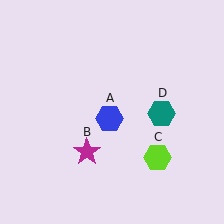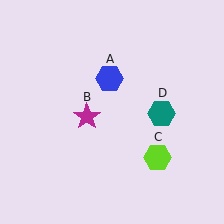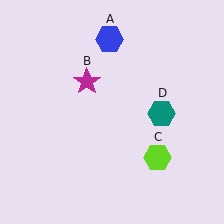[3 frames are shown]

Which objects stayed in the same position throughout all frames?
Lime hexagon (object C) and teal hexagon (object D) remained stationary.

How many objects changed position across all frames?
2 objects changed position: blue hexagon (object A), magenta star (object B).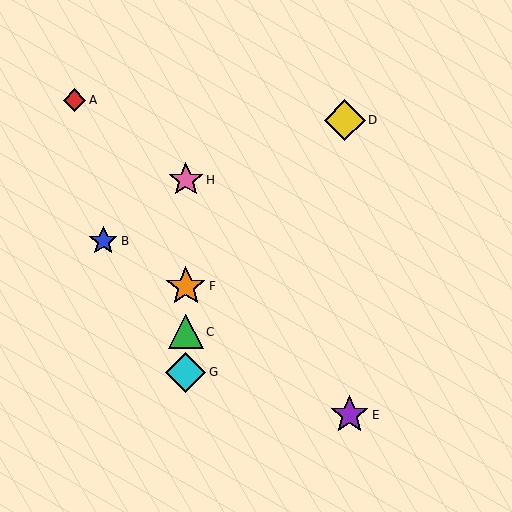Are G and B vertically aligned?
No, G is at x≈186 and B is at x≈103.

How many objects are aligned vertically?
4 objects (C, F, G, H) are aligned vertically.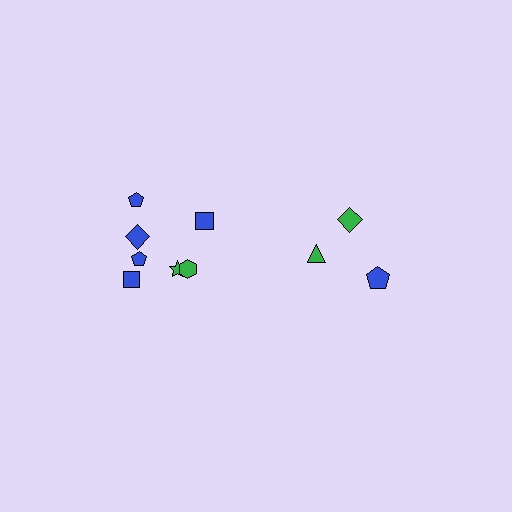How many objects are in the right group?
There are 3 objects.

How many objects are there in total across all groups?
There are 10 objects.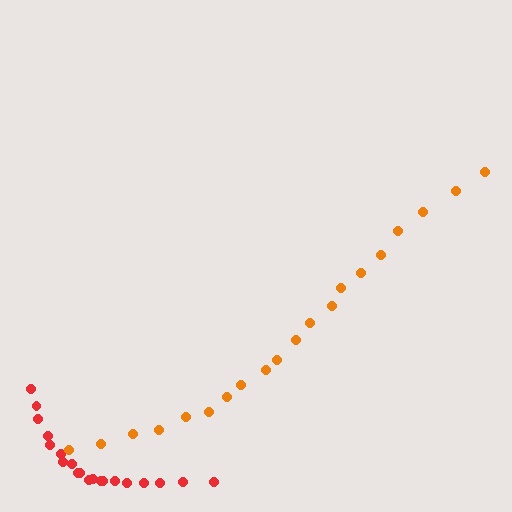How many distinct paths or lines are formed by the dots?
There are 2 distinct paths.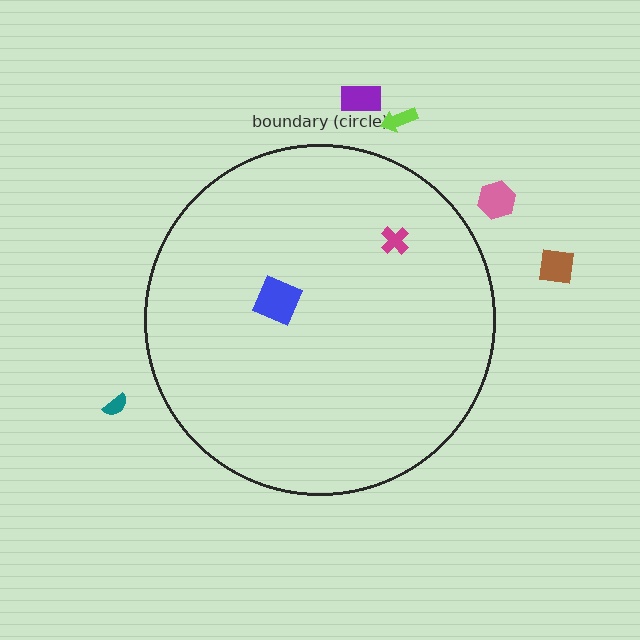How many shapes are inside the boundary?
2 inside, 5 outside.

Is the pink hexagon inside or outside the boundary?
Outside.